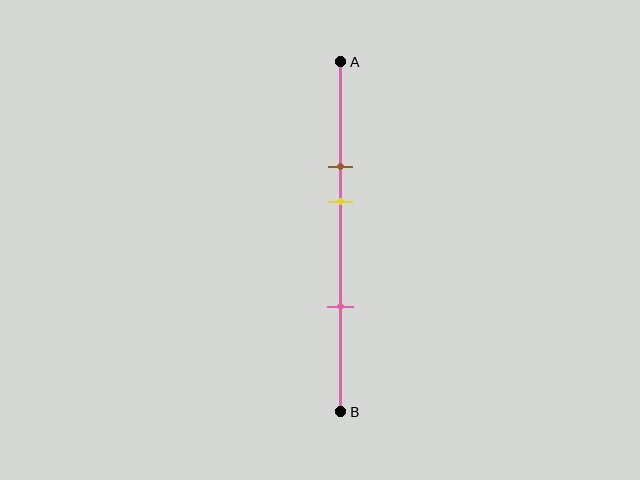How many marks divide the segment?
There are 3 marks dividing the segment.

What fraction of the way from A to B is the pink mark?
The pink mark is approximately 70% (0.7) of the way from A to B.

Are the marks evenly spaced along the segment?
No, the marks are not evenly spaced.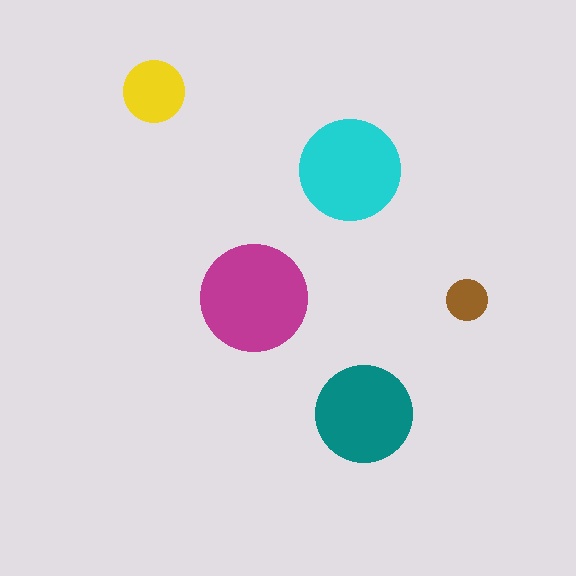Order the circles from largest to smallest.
the magenta one, the cyan one, the teal one, the yellow one, the brown one.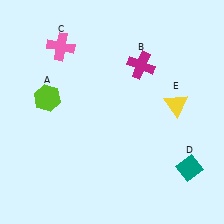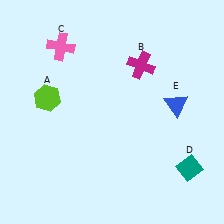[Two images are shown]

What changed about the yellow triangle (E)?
In Image 1, E is yellow. In Image 2, it changed to blue.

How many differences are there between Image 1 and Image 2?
There is 1 difference between the two images.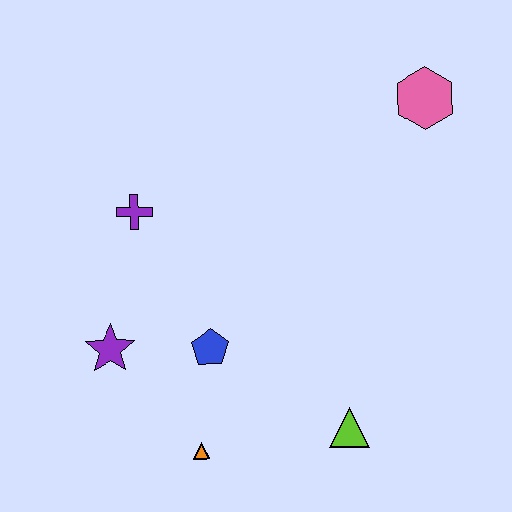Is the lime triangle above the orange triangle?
Yes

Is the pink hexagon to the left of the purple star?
No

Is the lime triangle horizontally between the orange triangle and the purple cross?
No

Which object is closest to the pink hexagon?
The purple cross is closest to the pink hexagon.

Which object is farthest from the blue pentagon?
The pink hexagon is farthest from the blue pentagon.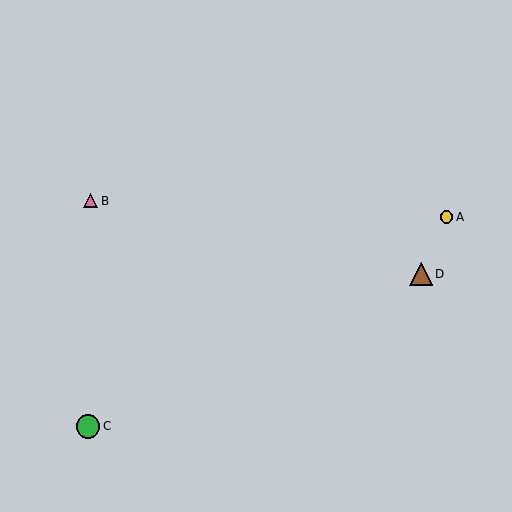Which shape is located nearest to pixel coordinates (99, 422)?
The green circle (labeled C) at (88, 426) is nearest to that location.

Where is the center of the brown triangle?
The center of the brown triangle is at (421, 274).